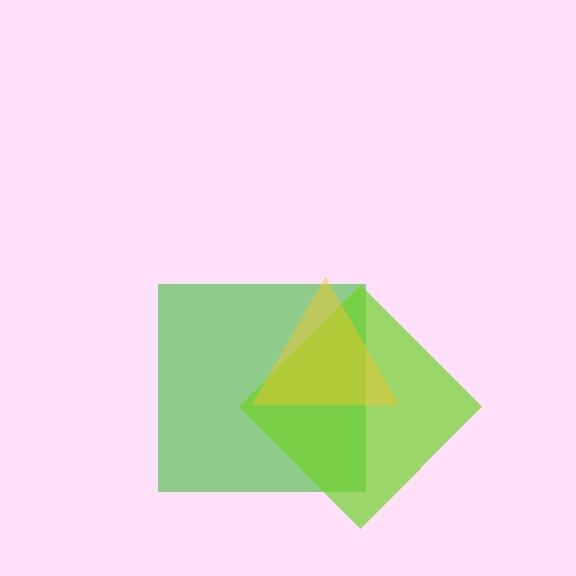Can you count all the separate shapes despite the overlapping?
Yes, there are 3 separate shapes.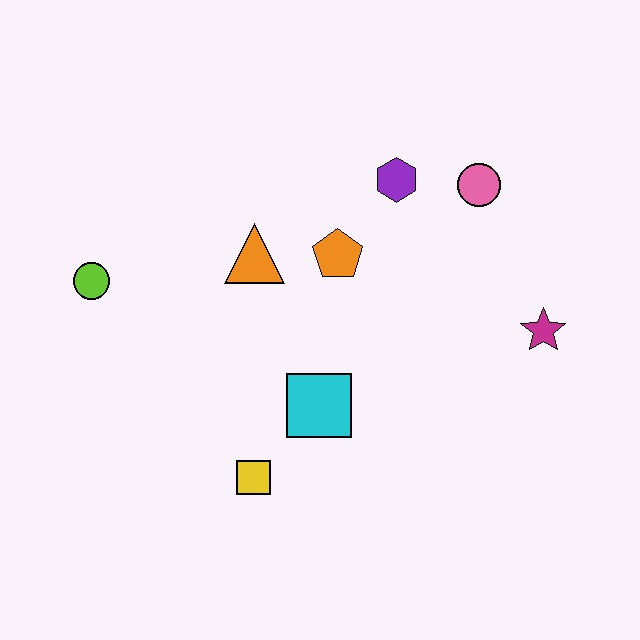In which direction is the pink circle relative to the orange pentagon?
The pink circle is to the right of the orange pentagon.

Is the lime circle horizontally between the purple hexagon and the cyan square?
No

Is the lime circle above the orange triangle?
No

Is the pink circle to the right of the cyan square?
Yes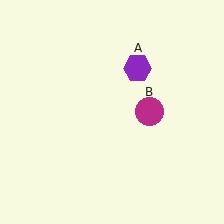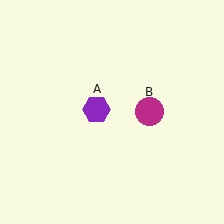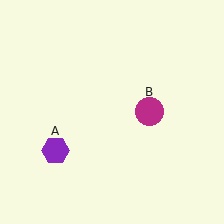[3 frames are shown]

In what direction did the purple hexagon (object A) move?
The purple hexagon (object A) moved down and to the left.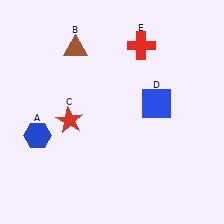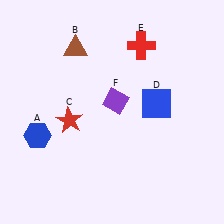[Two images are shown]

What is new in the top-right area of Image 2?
A purple diamond (F) was added in the top-right area of Image 2.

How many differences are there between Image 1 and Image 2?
There is 1 difference between the two images.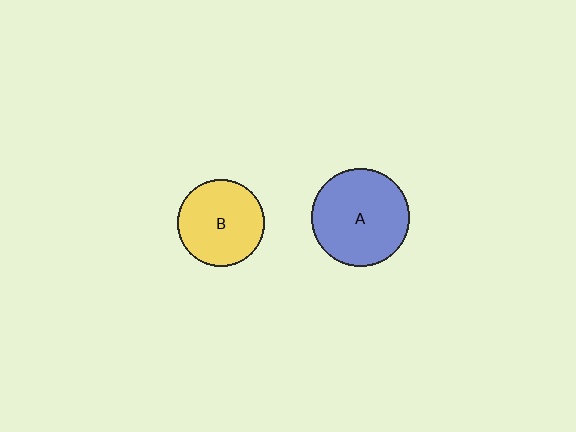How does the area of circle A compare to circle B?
Approximately 1.3 times.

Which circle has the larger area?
Circle A (blue).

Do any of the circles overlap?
No, none of the circles overlap.